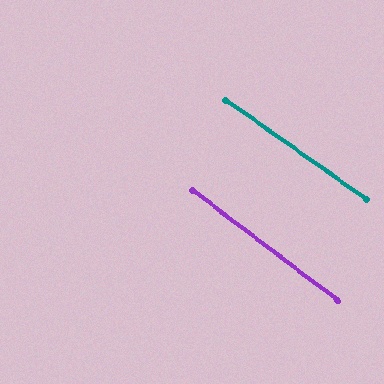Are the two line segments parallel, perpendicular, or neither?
Parallel — their directions differ by only 1.8°.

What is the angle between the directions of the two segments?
Approximately 2 degrees.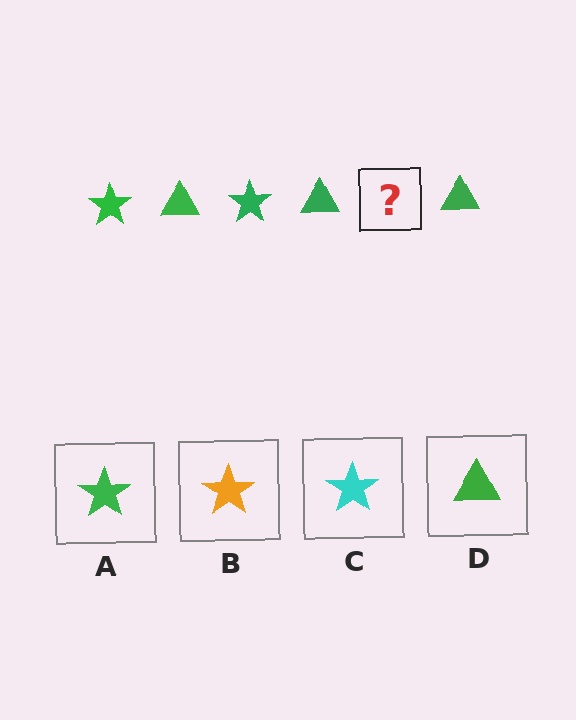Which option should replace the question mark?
Option A.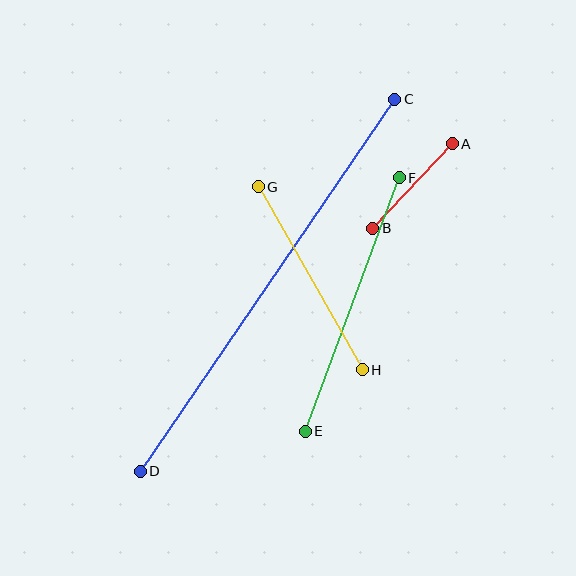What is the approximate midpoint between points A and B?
The midpoint is at approximately (413, 186) pixels.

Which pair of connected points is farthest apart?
Points C and D are farthest apart.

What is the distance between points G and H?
The distance is approximately 211 pixels.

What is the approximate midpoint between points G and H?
The midpoint is at approximately (310, 278) pixels.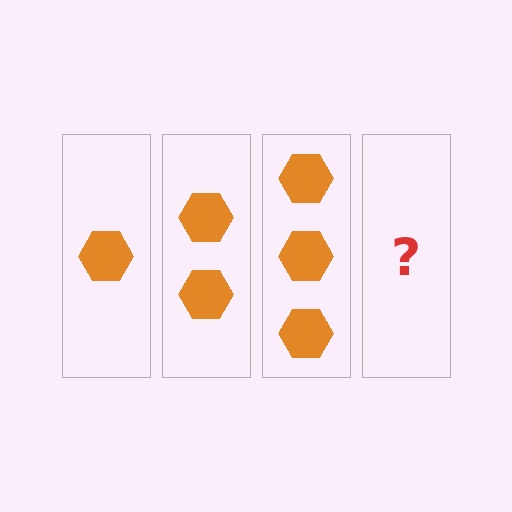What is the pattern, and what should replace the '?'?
The pattern is that each step adds one more hexagon. The '?' should be 4 hexagons.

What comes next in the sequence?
The next element should be 4 hexagons.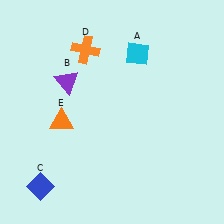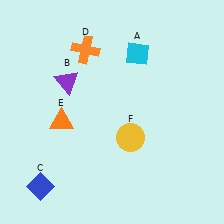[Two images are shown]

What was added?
A yellow circle (F) was added in Image 2.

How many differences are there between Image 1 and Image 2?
There is 1 difference between the two images.